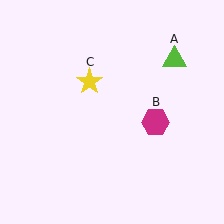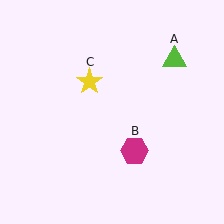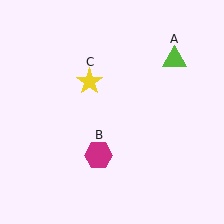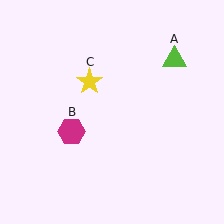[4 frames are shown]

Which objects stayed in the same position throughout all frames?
Lime triangle (object A) and yellow star (object C) remained stationary.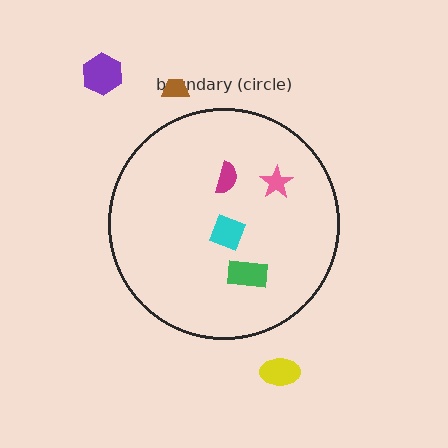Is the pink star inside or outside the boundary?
Inside.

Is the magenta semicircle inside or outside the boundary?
Inside.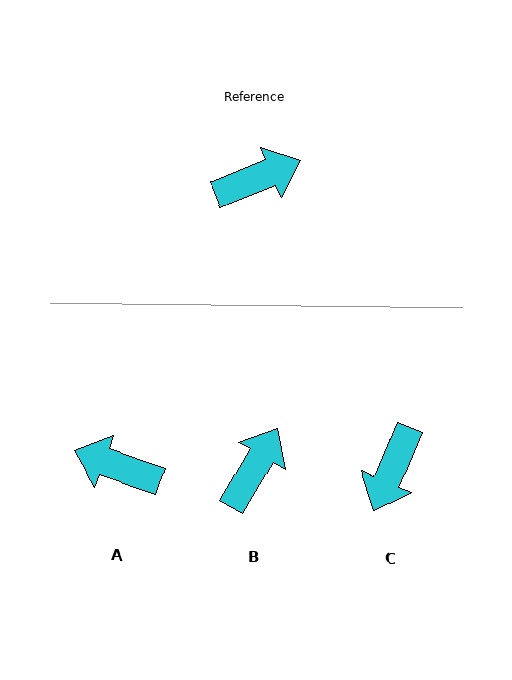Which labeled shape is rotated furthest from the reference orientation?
A, about 139 degrees away.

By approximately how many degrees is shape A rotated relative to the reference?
Approximately 139 degrees counter-clockwise.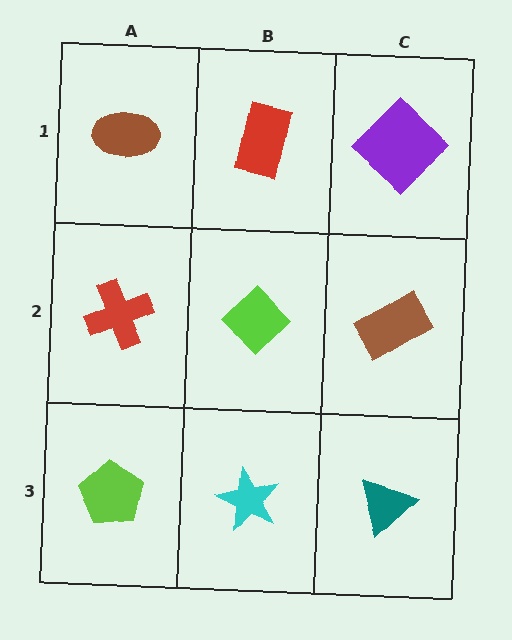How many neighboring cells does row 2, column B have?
4.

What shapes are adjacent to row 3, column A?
A red cross (row 2, column A), a cyan star (row 3, column B).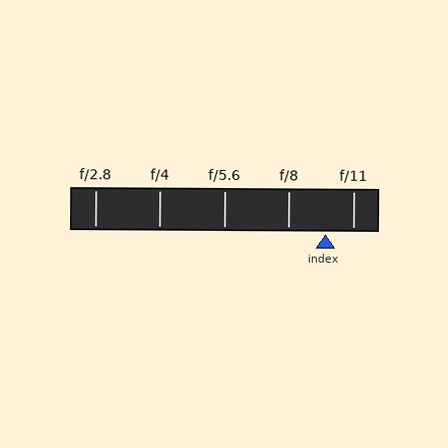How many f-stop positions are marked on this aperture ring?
There are 5 f-stop positions marked.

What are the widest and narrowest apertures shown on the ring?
The widest aperture shown is f/2.8 and the narrowest is f/11.